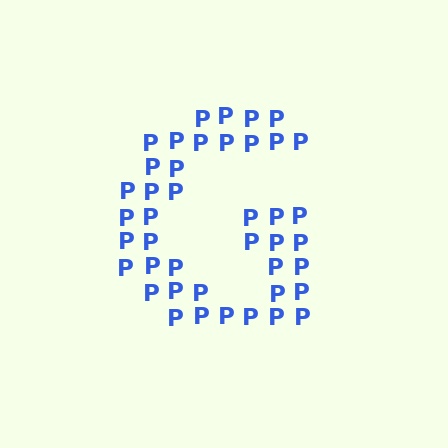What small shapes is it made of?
It is made of small letter P's.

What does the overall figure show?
The overall figure shows the letter G.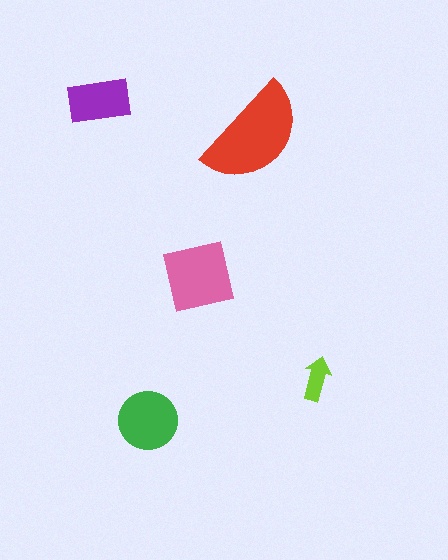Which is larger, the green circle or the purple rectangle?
The green circle.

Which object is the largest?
The red semicircle.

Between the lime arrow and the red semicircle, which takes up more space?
The red semicircle.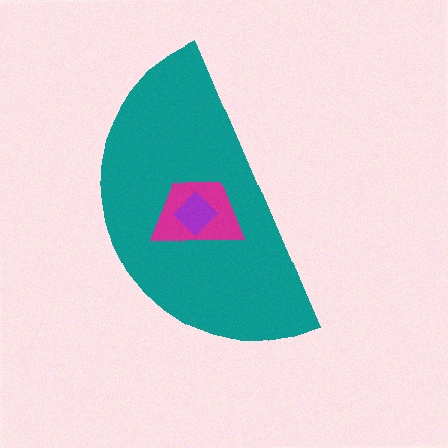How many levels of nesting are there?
3.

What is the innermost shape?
The purple diamond.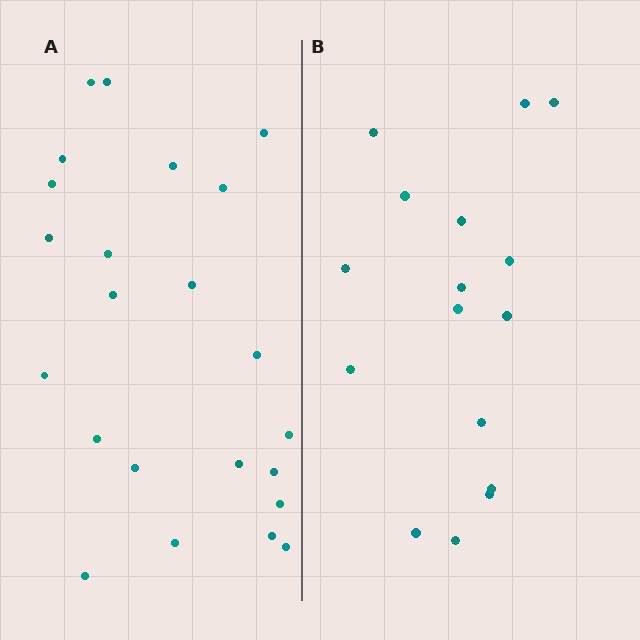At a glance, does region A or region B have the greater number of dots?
Region A (the left region) has more dots.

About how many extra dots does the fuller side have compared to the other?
Region A has roughly 8 or so more dots than region B.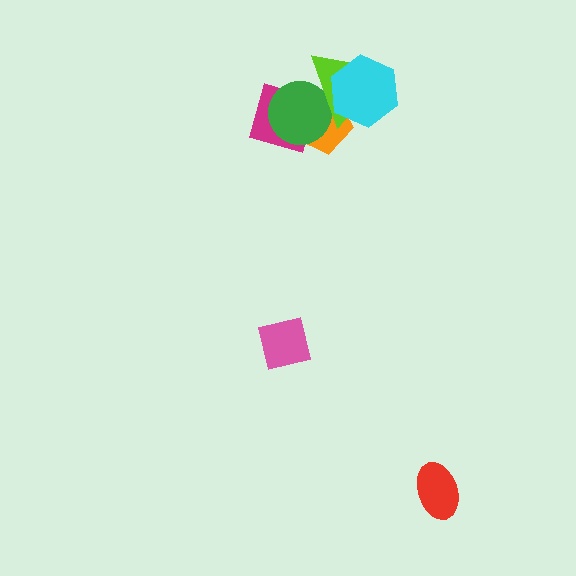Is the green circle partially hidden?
Yes, it is partially covered by another shape.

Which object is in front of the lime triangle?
The cyan hexagon is in front of the lime triangle.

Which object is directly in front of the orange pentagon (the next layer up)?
The magenta diamond is directly in front of the orange pentagon.